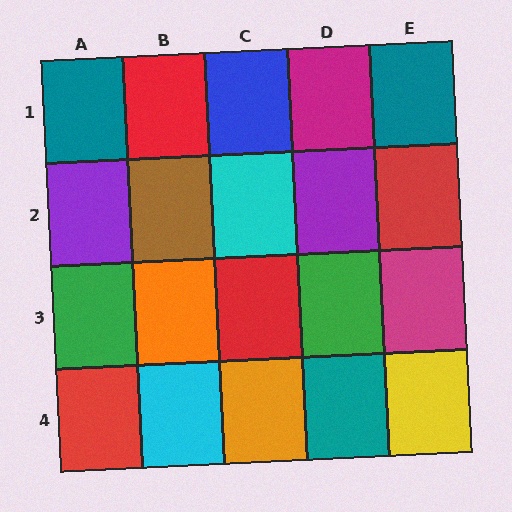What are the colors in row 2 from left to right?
Purple, brown, cyan, purple, red.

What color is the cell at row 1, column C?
Blue.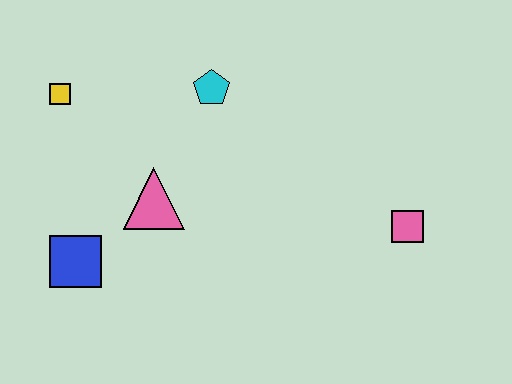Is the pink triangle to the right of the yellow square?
Yes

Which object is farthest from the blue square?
The pink square is farthest from the blue square.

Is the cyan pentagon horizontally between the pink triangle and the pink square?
Yes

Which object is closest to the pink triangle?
The blue square is closest to the pink triangle.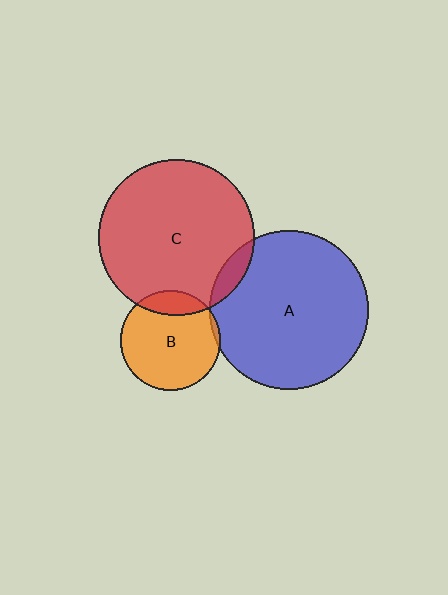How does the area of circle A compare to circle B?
Approximately 2.5 times.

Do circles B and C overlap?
Yes.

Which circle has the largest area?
Circle A (blue).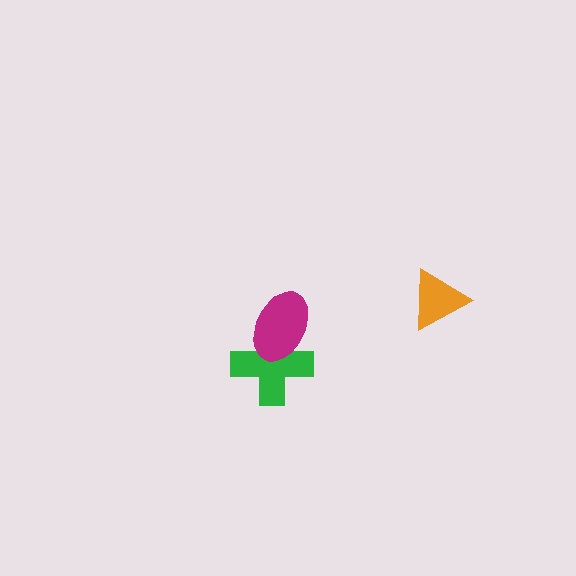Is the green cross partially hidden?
Yes, it is partially covered by another shape.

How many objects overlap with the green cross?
1 object overlaps with the green cross.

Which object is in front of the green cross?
The magenta ellipse is in front of the green cross.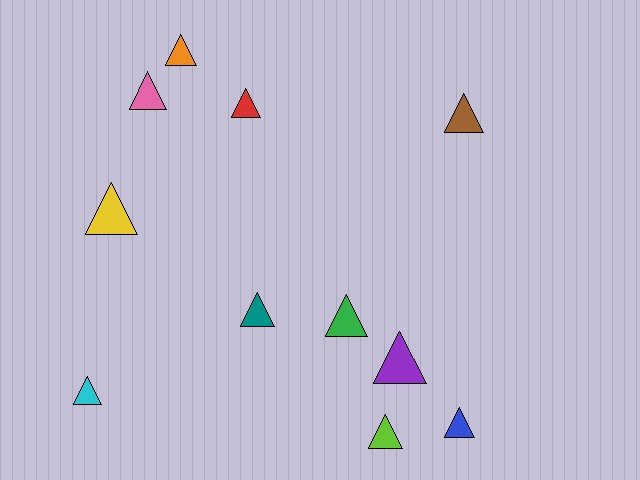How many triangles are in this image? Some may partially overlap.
There are 11 triangles.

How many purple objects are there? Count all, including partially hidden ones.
There is 1 purple object.